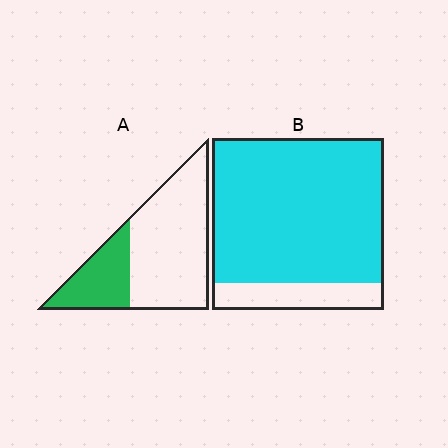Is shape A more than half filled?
No.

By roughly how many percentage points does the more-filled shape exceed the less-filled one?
By roughly 55 percentage points (B over A).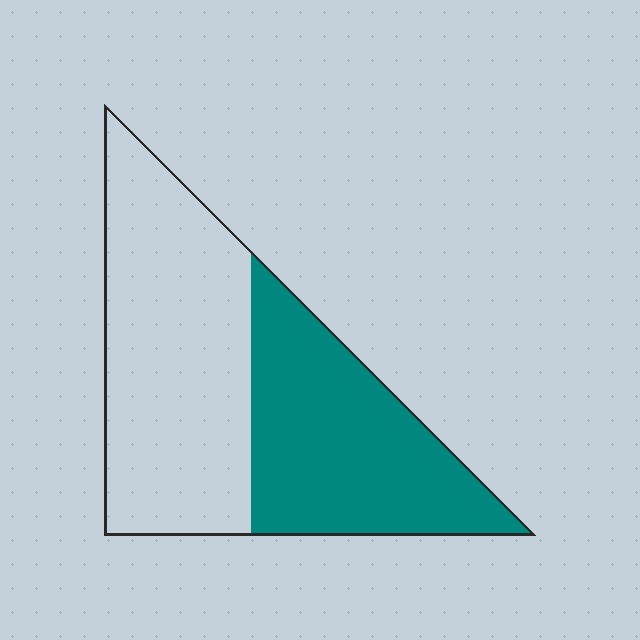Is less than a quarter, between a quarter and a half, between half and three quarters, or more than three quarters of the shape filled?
Between a quarter and a half.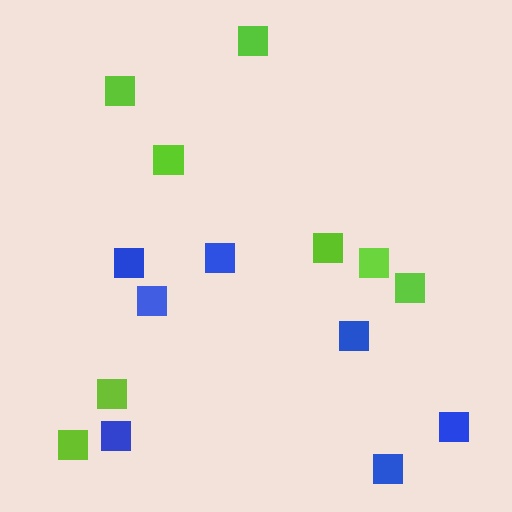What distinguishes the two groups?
There are 2 groups: one group of lime squares (8) and one group of blue squares (7).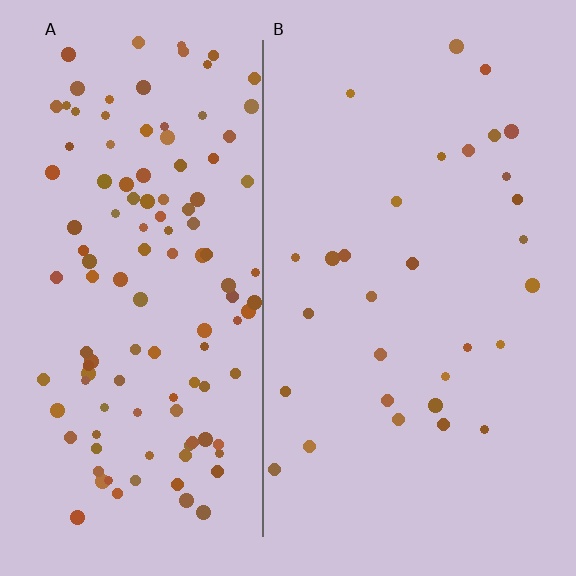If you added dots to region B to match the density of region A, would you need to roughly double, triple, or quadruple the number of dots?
Approximately quadruple.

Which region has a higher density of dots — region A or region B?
A (the left).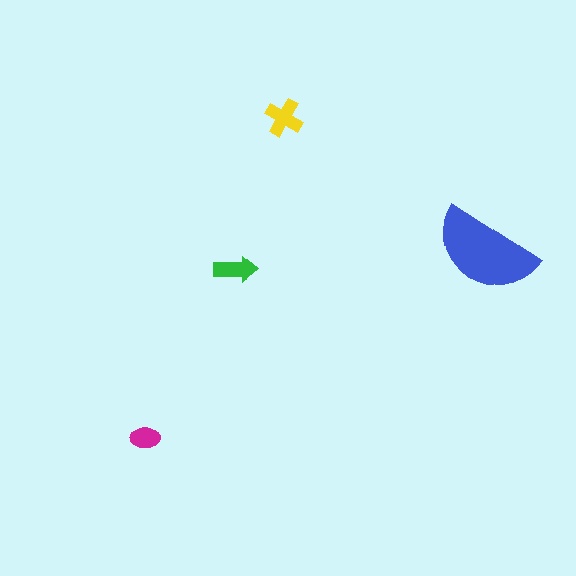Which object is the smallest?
The magenta ellipse.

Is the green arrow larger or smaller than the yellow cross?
Smaller.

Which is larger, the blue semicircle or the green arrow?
The blue semicircle.